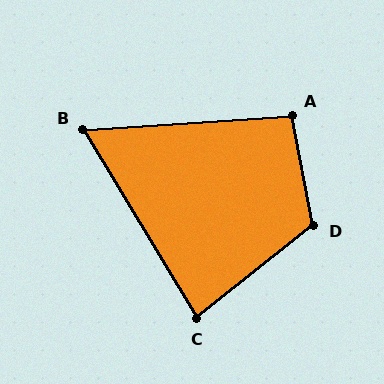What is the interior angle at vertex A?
Approximately 97 degrees (obtuse).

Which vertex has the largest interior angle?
D, at approximately 117 degrees.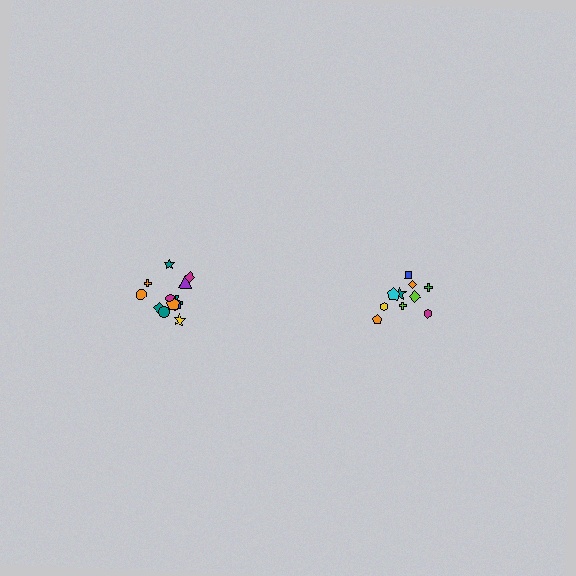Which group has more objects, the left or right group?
The left group.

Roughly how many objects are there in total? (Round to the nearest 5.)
Roughly 20 objects in total.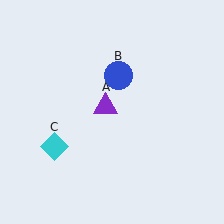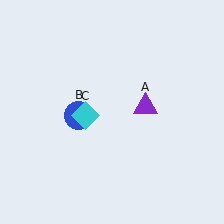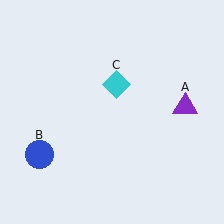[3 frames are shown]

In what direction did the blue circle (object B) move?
The blue circle (object B) moved down and to the left.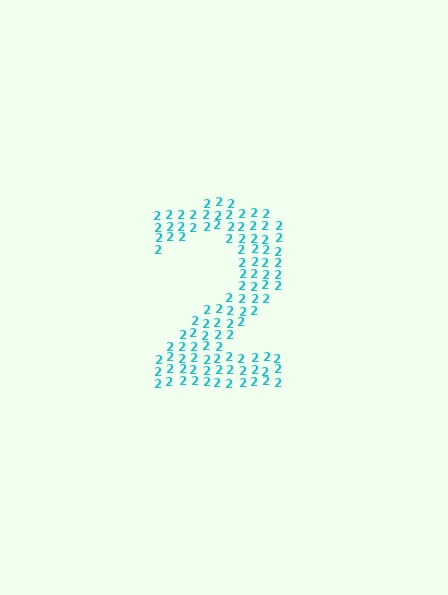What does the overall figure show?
The overall figure shows the digit 2.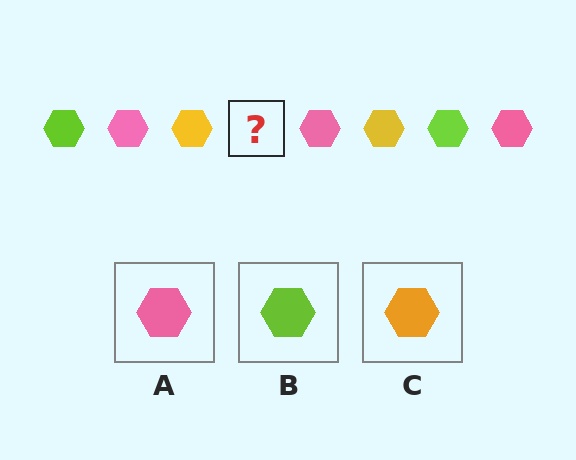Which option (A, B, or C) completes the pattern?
B.